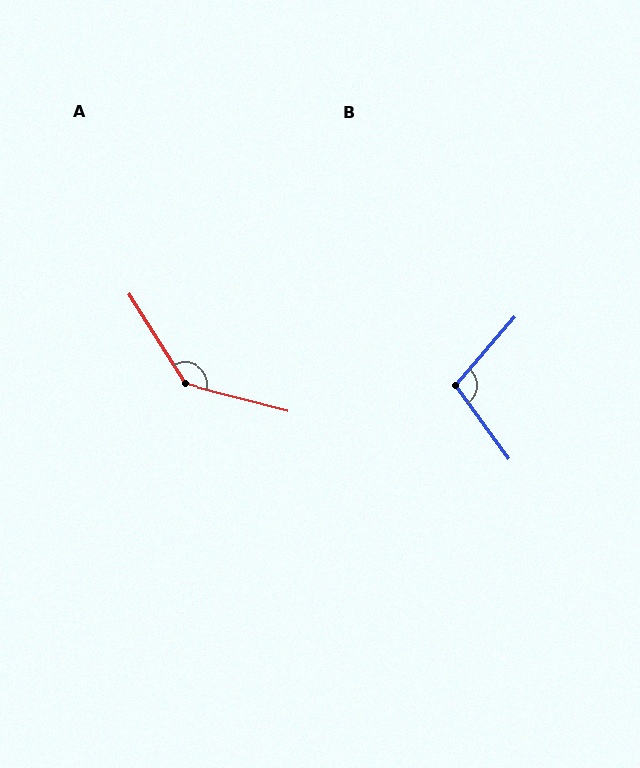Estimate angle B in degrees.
Approximately 103 degrees.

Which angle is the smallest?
B, at approximately 103 degrees.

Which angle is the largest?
A, at approximately 136 degrees.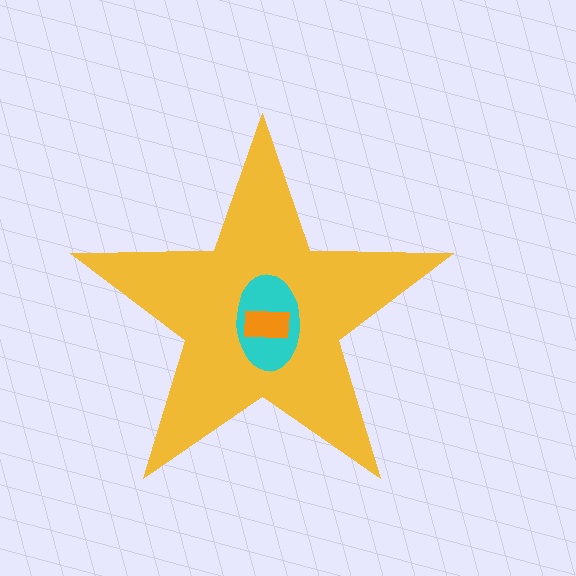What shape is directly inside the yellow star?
The cyan ellipse.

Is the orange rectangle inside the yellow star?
Yes.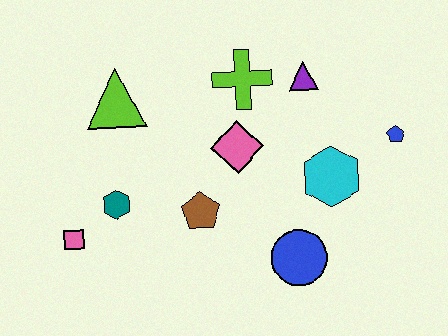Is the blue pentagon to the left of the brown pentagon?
No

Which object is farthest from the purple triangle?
The pink square is farthest from the purple triangle.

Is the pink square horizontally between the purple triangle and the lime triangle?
No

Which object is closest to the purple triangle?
The lime cross is closest to the purple triangle.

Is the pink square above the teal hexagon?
No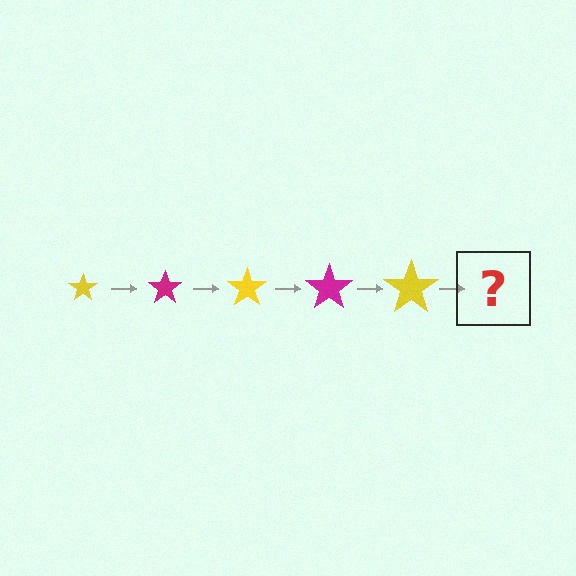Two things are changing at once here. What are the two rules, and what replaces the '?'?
The two rules are that the star grows larger each step and the color cycles through yellow and magenta. The '?' should be a magenta star, larger than the previous one.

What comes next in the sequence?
The next element should be a magenta star, larger than the previous one.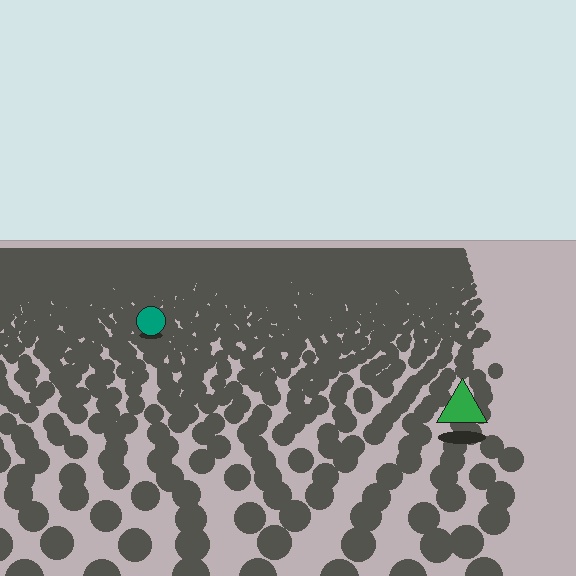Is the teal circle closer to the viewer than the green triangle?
No. The green triangle is closer — you can tell from the texture gradient: the ground texture is coarser near it.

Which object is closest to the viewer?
The green triangle is closest. The texture marks near it are larger and more spread out.